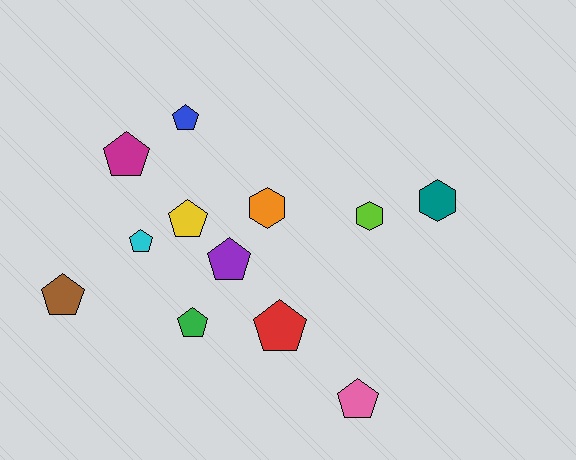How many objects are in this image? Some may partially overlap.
There are 12 objects.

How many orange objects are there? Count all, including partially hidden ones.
There is 1 orange object.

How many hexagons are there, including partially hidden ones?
There are 3 hexagons.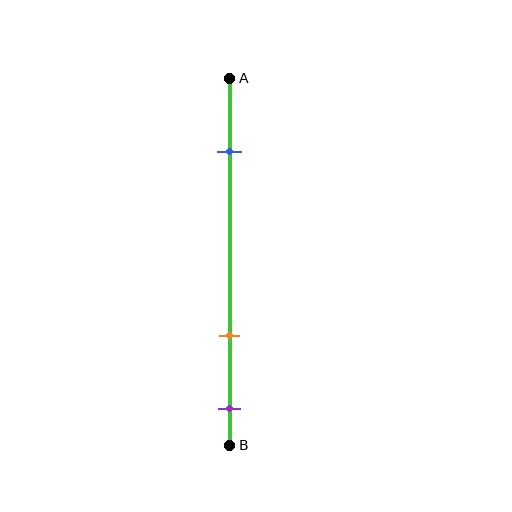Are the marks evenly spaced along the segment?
No, the marks are not evenly spaced.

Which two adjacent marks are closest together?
The orange and purple marks are the closest adjacent pair.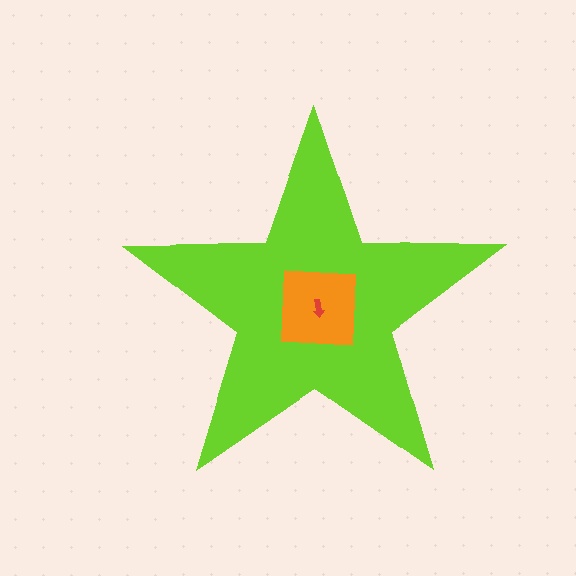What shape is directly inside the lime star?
The orange square.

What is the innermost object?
The red arrow.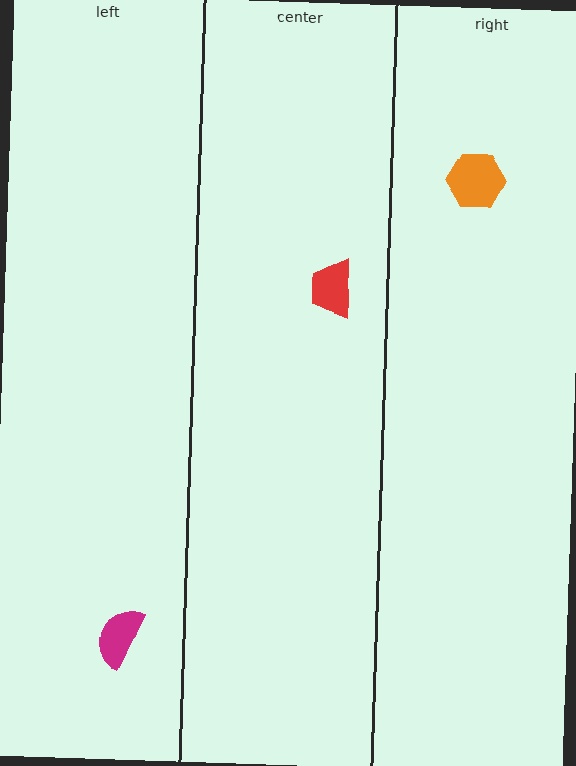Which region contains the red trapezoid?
The center region.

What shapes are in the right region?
The orange hexagon.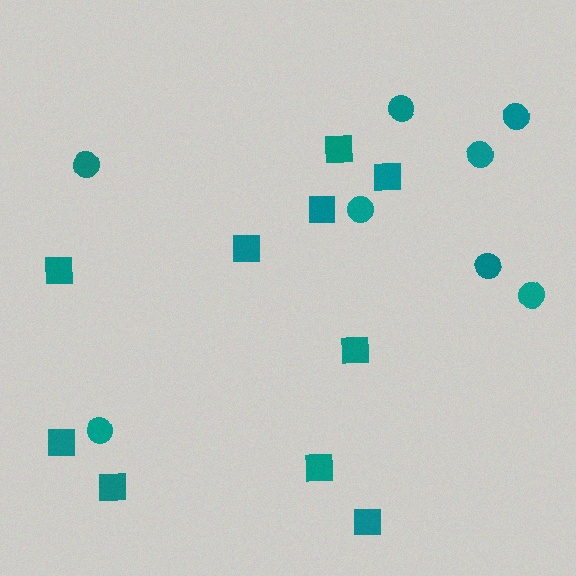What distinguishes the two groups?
There are 2 groups: one group of squares (10) and one group of circles (8).